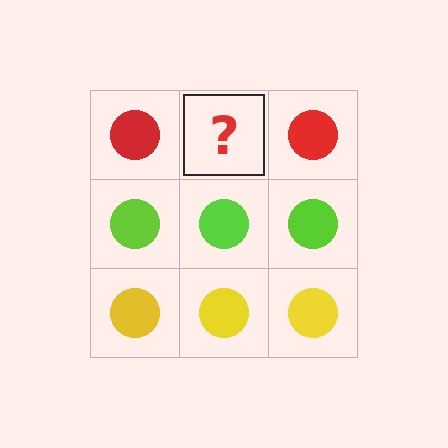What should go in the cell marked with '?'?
The missing cell should contain a red circle.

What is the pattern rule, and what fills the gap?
The rule is that each row has a consistent color. The gap should be filled with a red circle.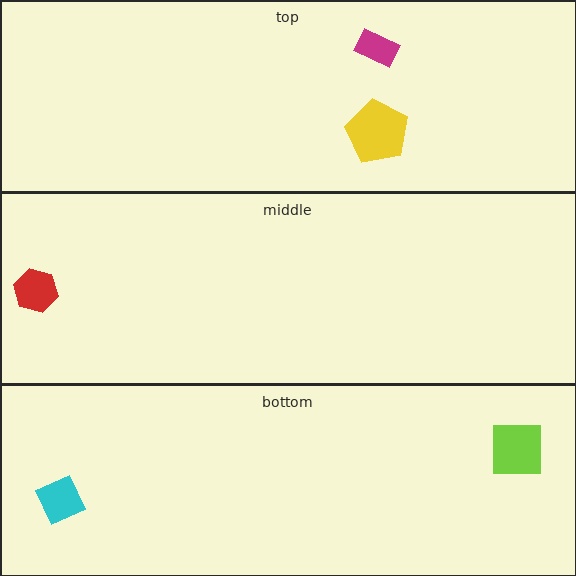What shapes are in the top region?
The yellow pentagon, the magenta rectangle.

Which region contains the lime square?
The bottom region.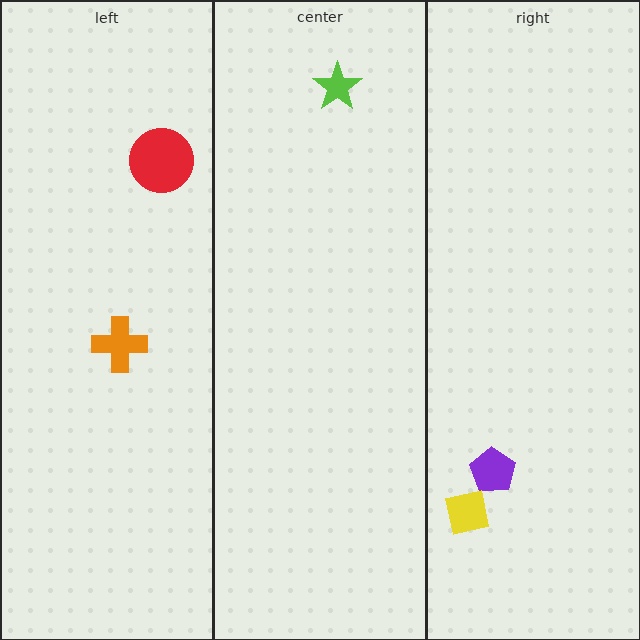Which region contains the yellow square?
The right region.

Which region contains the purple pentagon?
The right region.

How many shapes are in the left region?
2.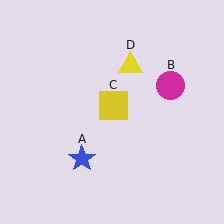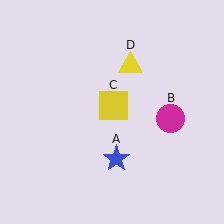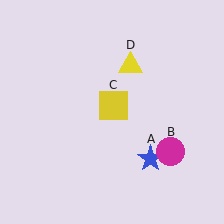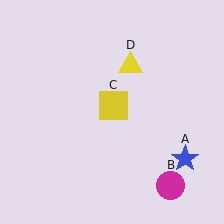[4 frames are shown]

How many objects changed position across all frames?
2 objects changed position: blue star (object A), magenta circle (object B).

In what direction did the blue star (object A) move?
The blue star (object A) moved right.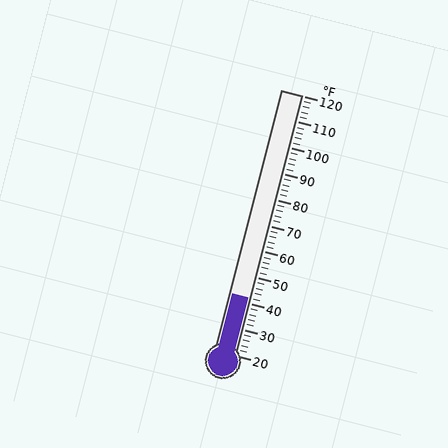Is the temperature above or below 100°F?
The temperature is below 100°F.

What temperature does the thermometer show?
The thermometer shows approximately 42°F.